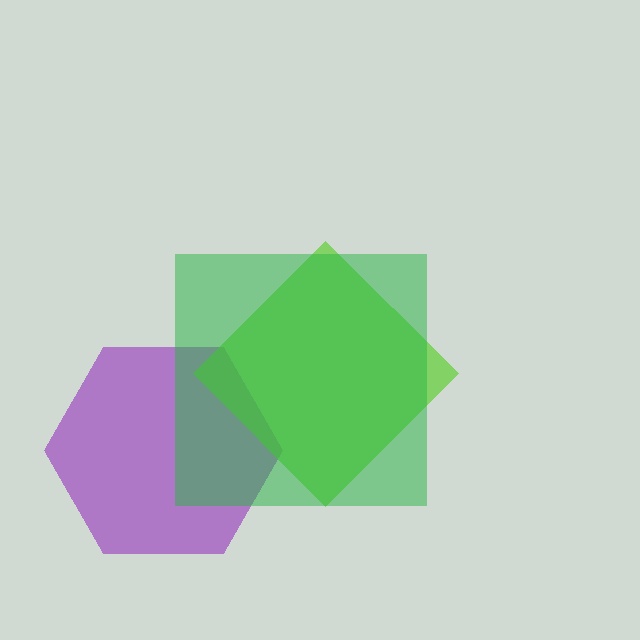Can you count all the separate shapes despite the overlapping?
Yes, there are 3 separate shapes.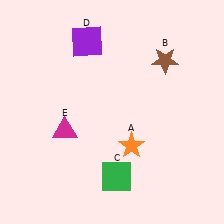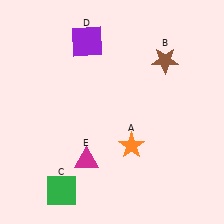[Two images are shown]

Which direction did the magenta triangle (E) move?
The magenta triangle (E) moved down.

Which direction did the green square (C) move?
The green square (C) moved left.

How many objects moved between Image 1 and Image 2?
2 objects moved between the two images.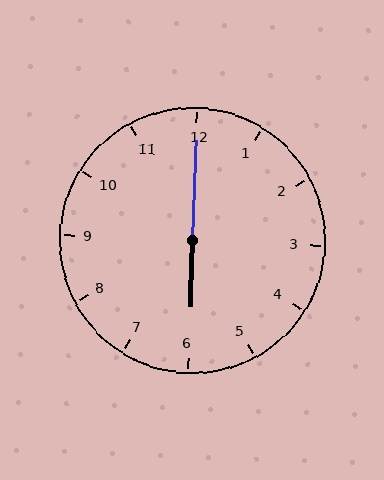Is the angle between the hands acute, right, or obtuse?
It is obtuse.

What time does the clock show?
6:00.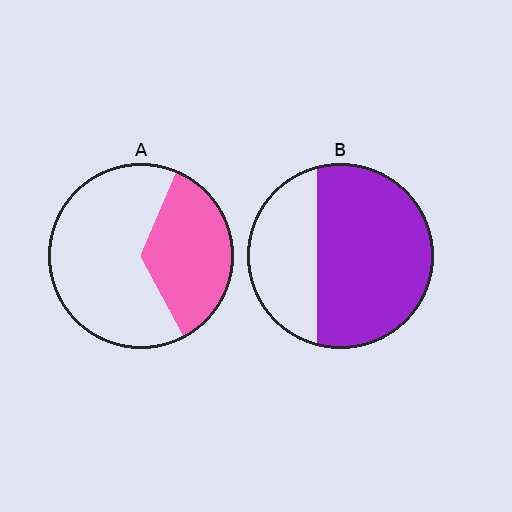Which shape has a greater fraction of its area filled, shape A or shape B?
Shape B.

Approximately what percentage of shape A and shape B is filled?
A is approximately 35% and B is approximately 65%.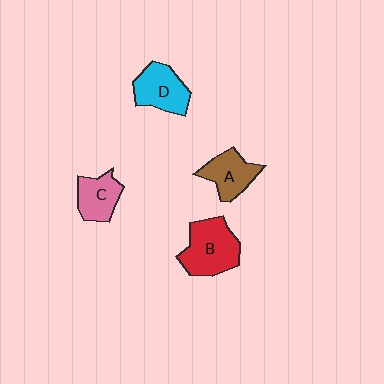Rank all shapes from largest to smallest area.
From largest to smallest: B (red), D (cyan), A (brown), C (pink).